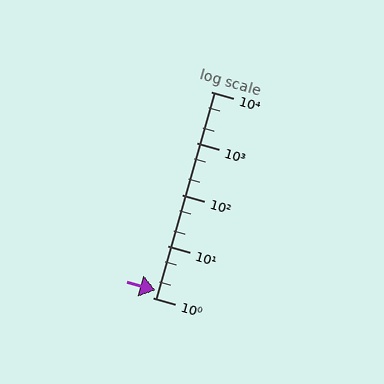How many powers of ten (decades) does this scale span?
The scale spans 4 decades, from 1 to 10000.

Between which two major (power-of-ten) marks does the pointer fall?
The pointer is between 1 and 10.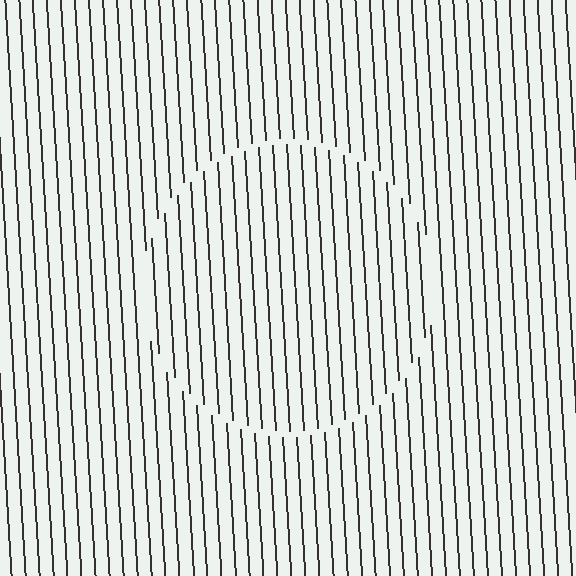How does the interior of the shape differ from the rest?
The interior of the shape contains the same grating, shifted by half a period — the contour is defined by the phase discontinuity where line-ends from the inner and outer gratings abut.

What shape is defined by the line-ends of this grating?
An illusory circle. The interior of the shape contains the same grating, shifted by half a period — the contour is defined by the phase discontinuity where line-ends from the inner and outer gratings abut.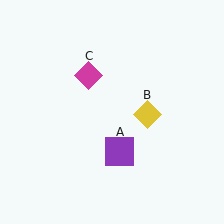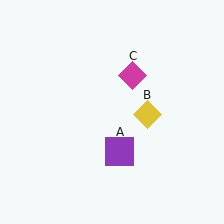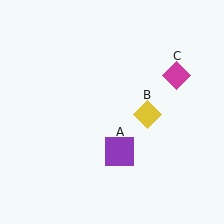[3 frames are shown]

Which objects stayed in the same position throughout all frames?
Purple square (object A) and yellow diamond (object B) remained stationary.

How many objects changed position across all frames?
1 object changed position: magenta diamond (object C).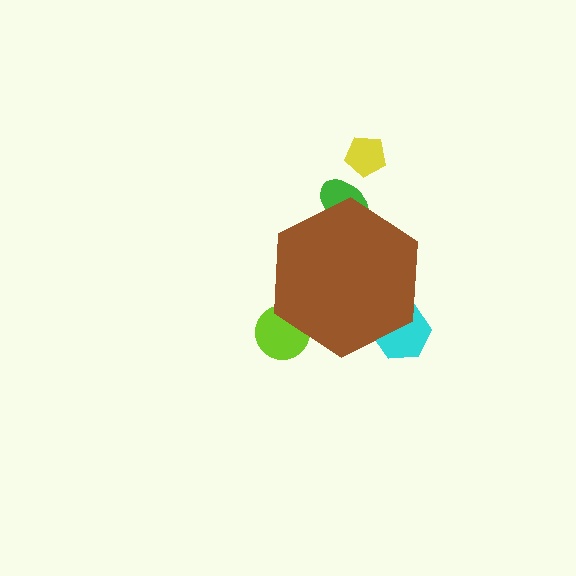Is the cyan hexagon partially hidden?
Yes, the cyan hexagon is partially hidden behind the brown hexagon.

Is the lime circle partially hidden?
Yes, the lime circle is partially hidden behind the brown hexagon.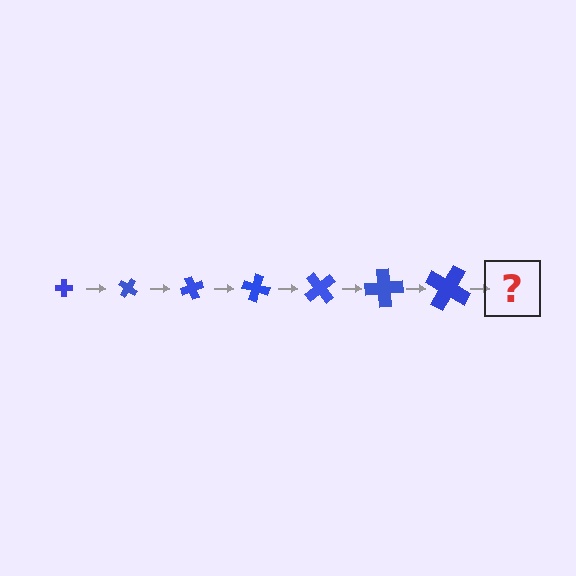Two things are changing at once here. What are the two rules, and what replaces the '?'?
The two rules are that the cross grows larger each step and it rotates 35 degrees each step. The '?' should be a cross, larger than the previous one and rotated 245 degrees from the start.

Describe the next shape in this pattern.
It should be a cross, larger than the previous one and rotated 245 degrees from the start.